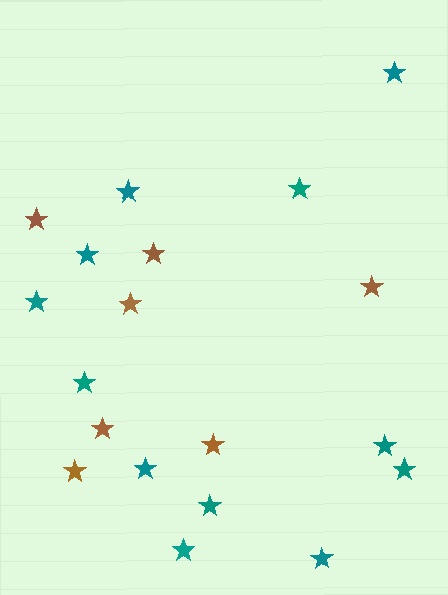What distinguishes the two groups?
There are 2 groups: one group of teal stars (12) and one group of brown stars (7).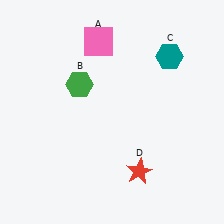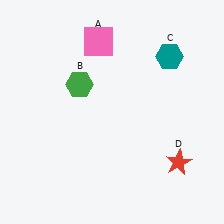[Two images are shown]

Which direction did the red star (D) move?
The red star (D) moved right.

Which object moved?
The red star (D) moved right.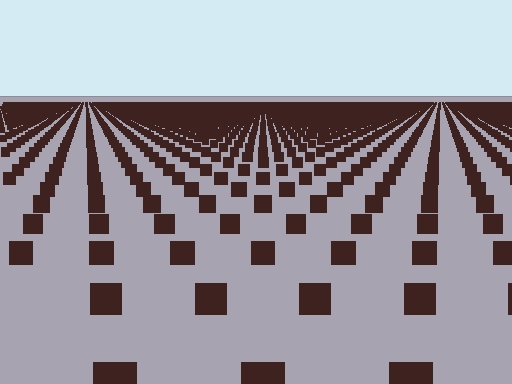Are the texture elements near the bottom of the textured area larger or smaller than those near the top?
Larger. Near the bottom, elements are closer to the viewer and appear at a bigger on-screen size.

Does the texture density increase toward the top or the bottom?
Density increases toward the top.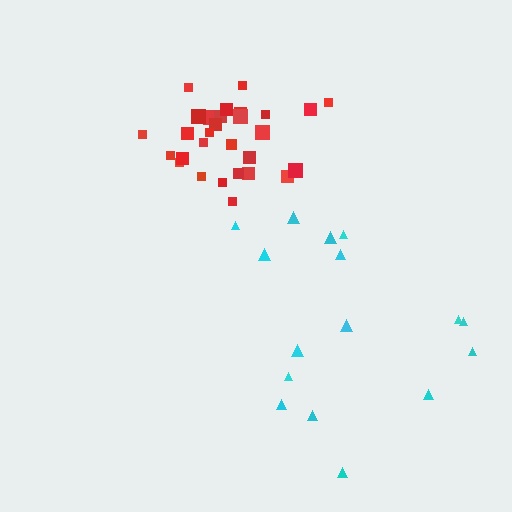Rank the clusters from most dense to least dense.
red, cyan.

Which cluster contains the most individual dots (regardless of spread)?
Red (29).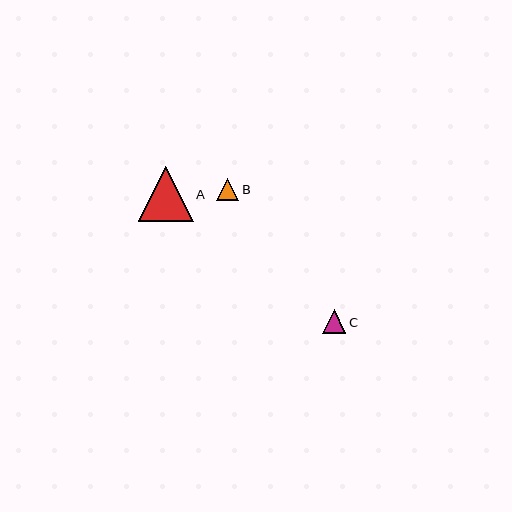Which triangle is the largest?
Triangle A is the largest with a size of approximately 55 pixels.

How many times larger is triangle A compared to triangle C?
Triangle A is approximately 2.3 times the size of triangle C.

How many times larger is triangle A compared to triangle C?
Triangle A is approximately 2.3 times the size of triangle C.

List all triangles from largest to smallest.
From largest to smallest: A, C, B.